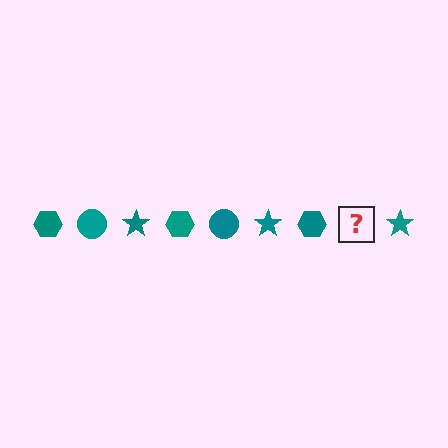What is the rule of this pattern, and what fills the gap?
The rule is that the pattern cycles through hexagon, circle, star shapes in teal. The gap should be filled with a teal circle.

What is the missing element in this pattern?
The missing element is a teal circle.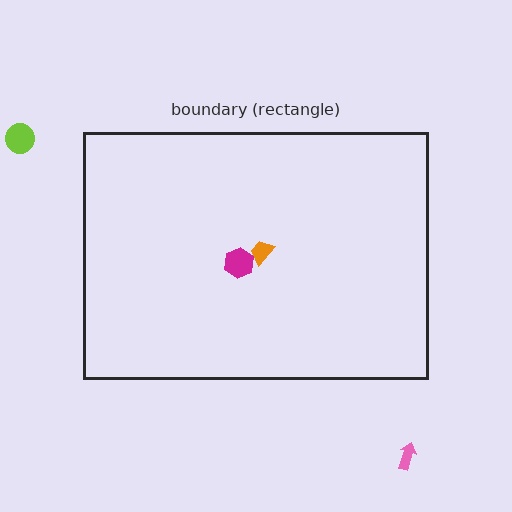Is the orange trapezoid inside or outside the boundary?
Inside.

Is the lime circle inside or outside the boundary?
Outside.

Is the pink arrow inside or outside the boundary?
Outside.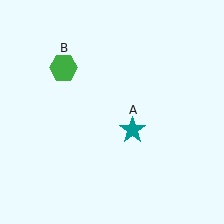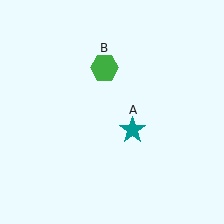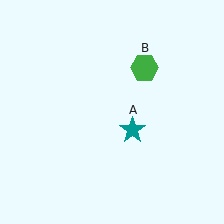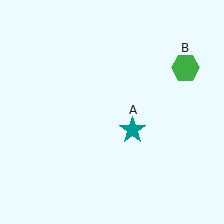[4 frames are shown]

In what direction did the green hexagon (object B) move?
The green hexagon (object B) moved right.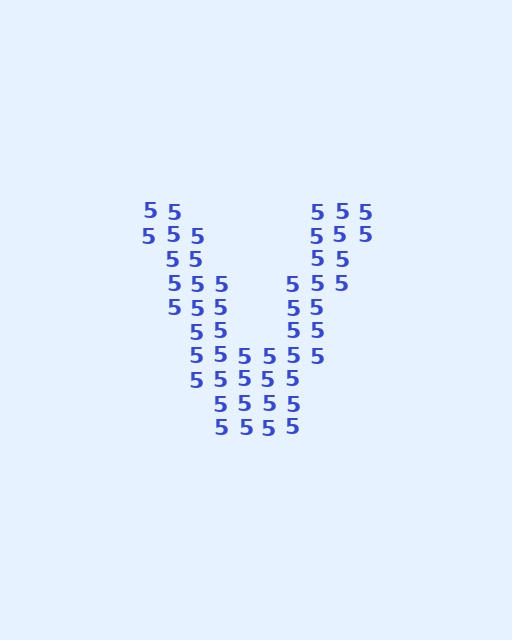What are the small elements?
The small elements are digit 5's.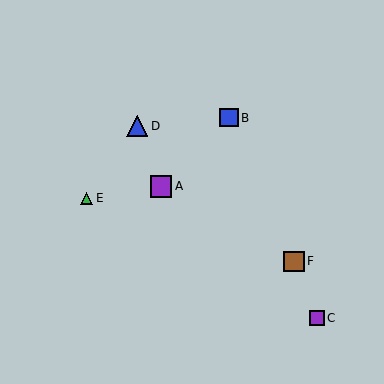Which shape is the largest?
The blue triangle (labeled D) is the largest.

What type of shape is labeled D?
Shape D is a blue triangle.